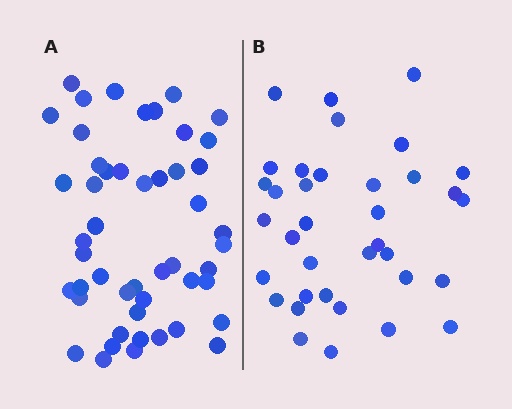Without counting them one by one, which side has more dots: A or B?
Region A (the left region) has more dots.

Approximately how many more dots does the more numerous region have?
Region A has approximately 15 more dots than region B.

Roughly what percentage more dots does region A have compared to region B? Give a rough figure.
About 35% more.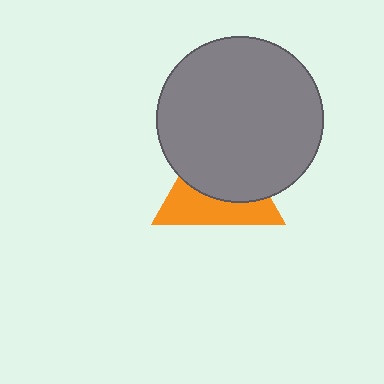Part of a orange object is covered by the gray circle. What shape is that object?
It is a triangle.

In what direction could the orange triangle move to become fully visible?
The orange triangle could move down. That would shift it out from behind the gray circle entirely.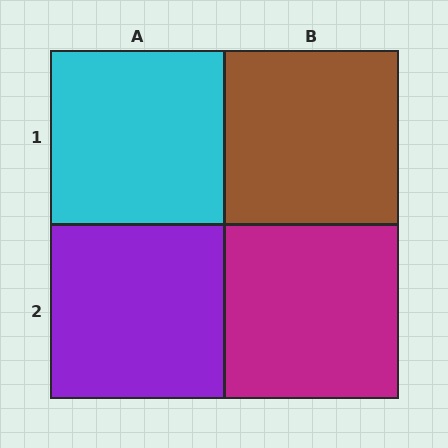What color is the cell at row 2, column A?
Purple.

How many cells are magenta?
1 cell is magenta.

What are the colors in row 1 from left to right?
Cyan, brown.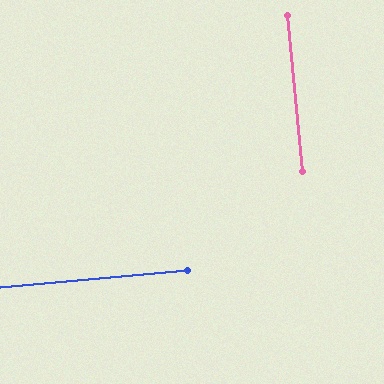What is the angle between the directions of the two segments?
Approximately 90 degrees.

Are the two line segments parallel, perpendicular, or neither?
Perpendicular — they meet at approximately 90°.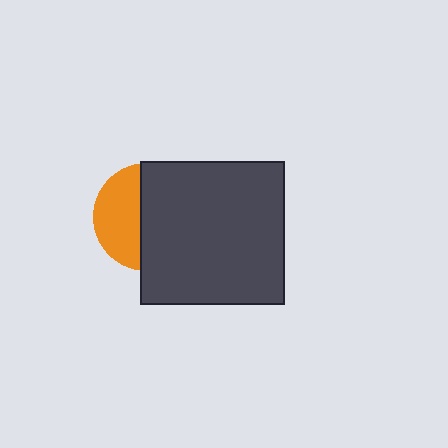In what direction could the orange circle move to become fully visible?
The orange circle could move left. That would shift it out from behind the dark gray square entirely.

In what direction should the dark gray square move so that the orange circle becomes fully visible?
The dark gray square should move right. That is the shortest direction to clear the overlap and leave the orange circle fully visible.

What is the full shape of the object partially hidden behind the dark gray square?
The partially hidden object is an orange circle.